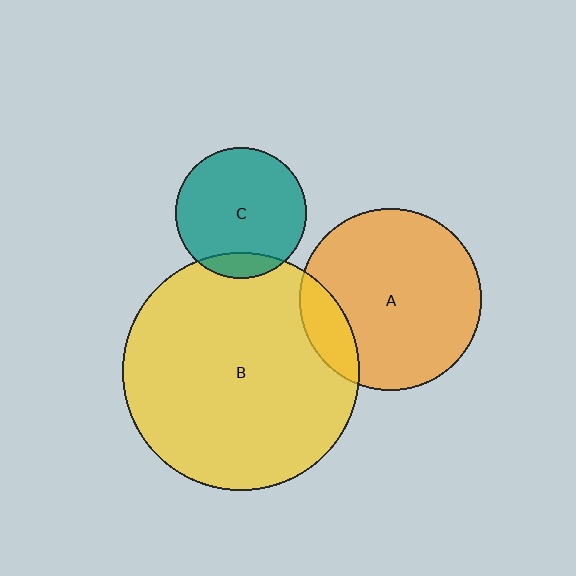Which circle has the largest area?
Circle B (yellow).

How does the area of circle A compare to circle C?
Approximately 2.0 times.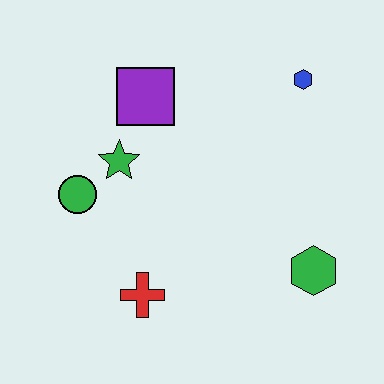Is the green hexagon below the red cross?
No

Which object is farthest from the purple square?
The green hexagon is farthest from the purple square.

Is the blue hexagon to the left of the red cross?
No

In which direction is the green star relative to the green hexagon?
The green star is to the left of the green hexagon.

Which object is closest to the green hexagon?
The red cross is closest to the green hexagon.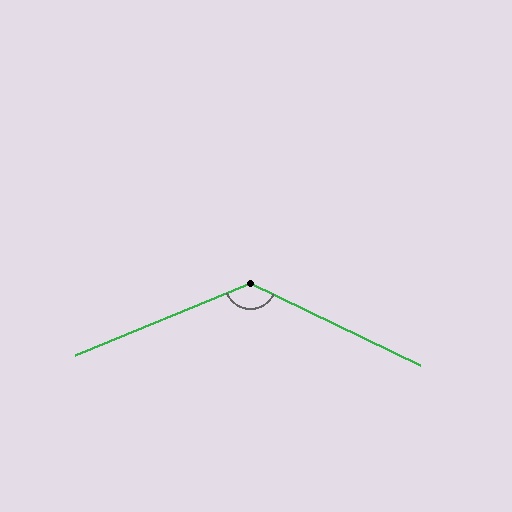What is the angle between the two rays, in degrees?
Approximately 132 degrees.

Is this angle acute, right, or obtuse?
It is obtuse.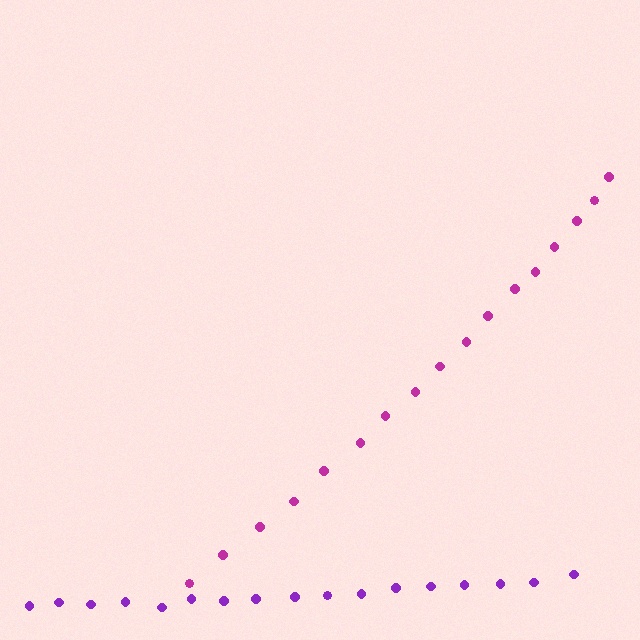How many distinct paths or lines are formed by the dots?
There are 2 distinct paths.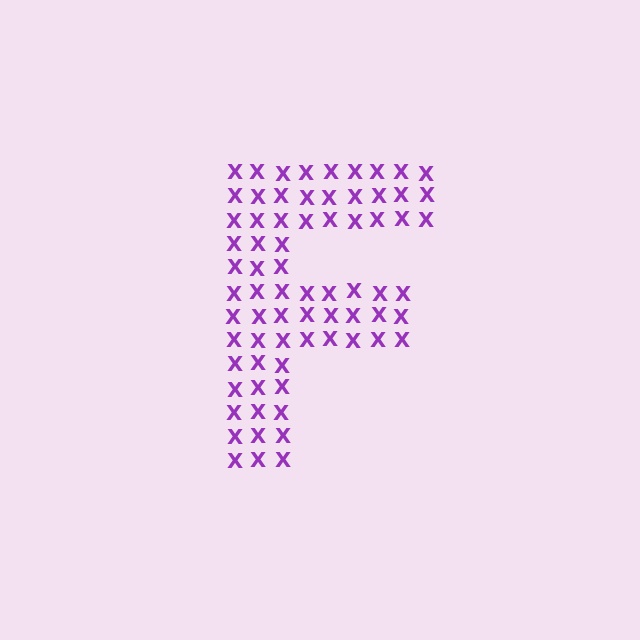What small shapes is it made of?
It is made of small letter X's.